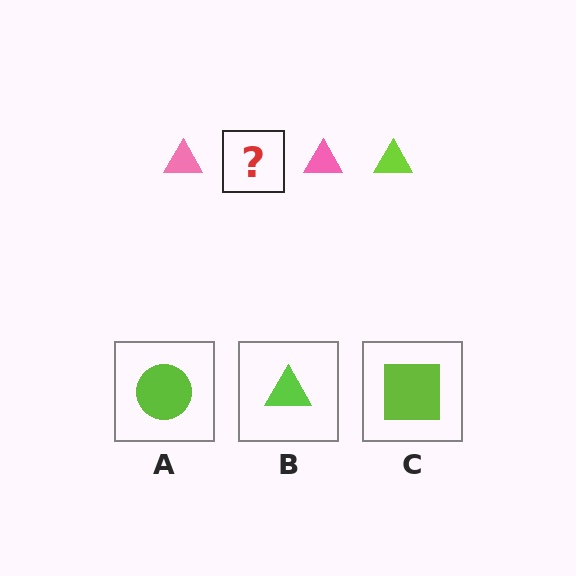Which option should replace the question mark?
Option B.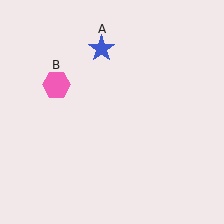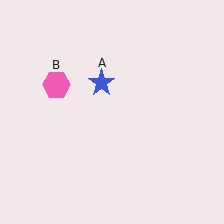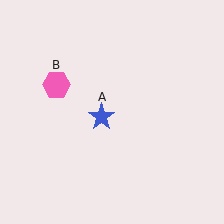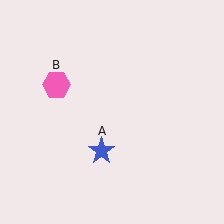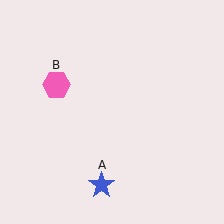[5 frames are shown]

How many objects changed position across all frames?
1 object changed position: blue star (object A).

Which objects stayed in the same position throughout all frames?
Pink hexagon (object B) remained stationary.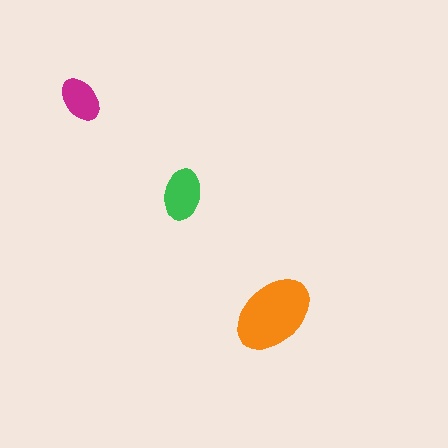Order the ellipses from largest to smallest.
the orange one, the green one, the magenta one.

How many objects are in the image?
There are 3 objects in the image.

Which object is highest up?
The magenta ellipse is topmost.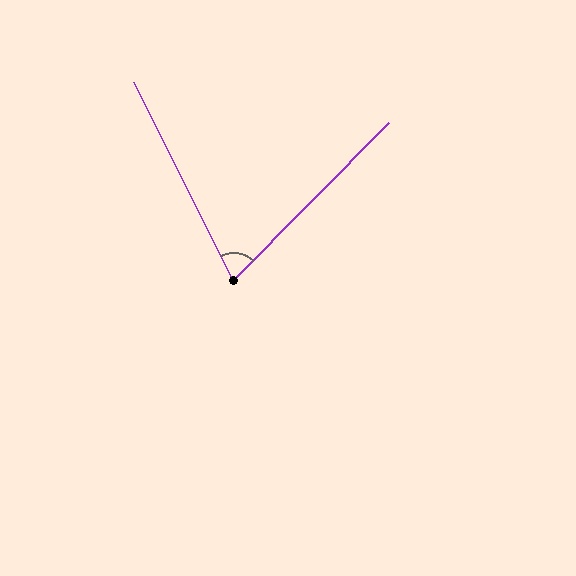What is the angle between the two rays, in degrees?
Approximately 71 degrees.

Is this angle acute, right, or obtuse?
It is acute.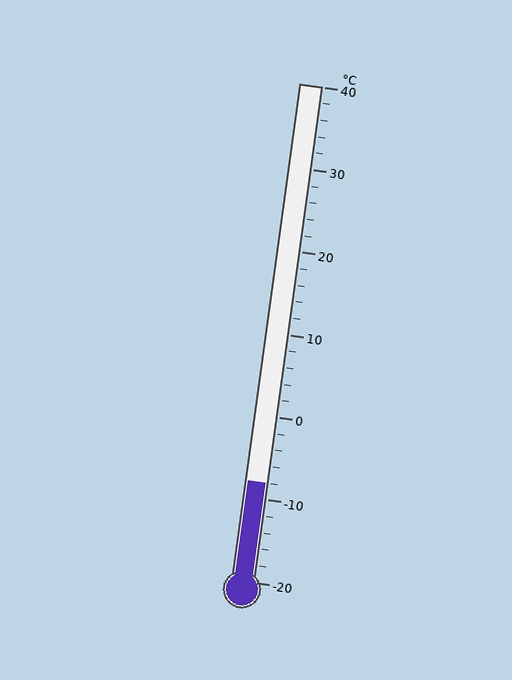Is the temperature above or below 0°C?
The temperature is below 0°C.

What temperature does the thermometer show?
The thermometer shows approximately -8°C.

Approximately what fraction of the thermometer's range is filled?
The thermometer is filled to approximately 20% of its range.